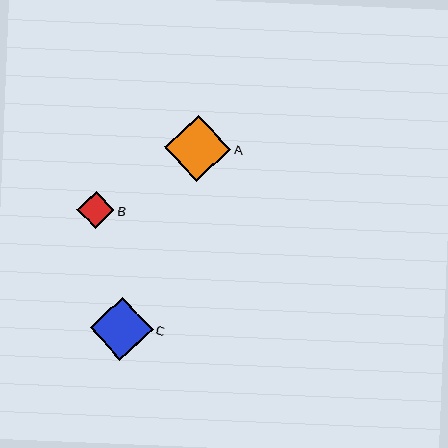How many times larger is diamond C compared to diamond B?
Diamond C is approximately 1.7 times the size of diamond B.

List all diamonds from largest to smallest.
From largest to smallest: A, C, B.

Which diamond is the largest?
Diamond A is the largest with a size of approximately 66 pixels.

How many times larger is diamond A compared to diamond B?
Diamond A is approximately 1.8 times the size of diamond B.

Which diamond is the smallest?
Diamond B is the smallest with a size of approximately 37 pixels.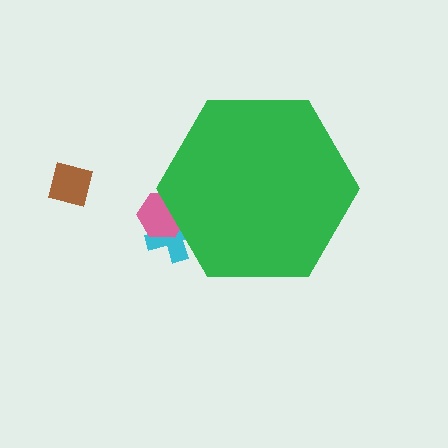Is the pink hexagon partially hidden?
Yes, the pink hexagon is partially hidden behind the green hexagon.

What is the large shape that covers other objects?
A green hexagon.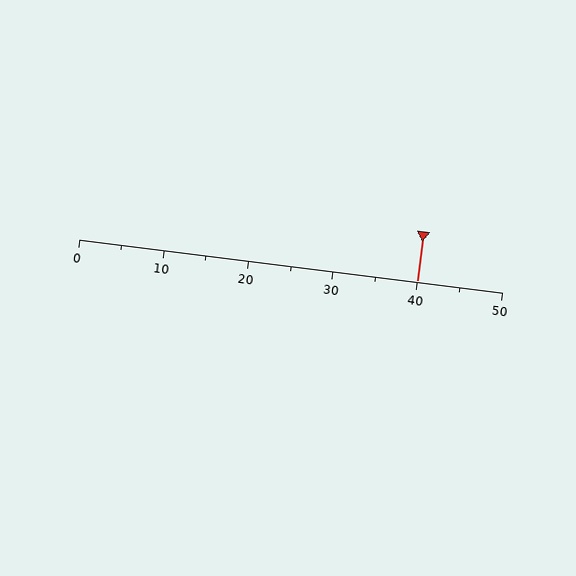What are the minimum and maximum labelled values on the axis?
The axis runs from 0 to 50.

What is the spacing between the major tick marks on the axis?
The major ticks are spaced 10 apart.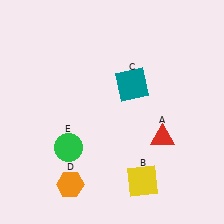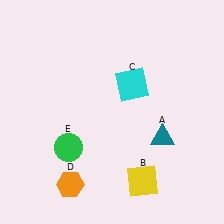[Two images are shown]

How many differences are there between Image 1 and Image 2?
There are 2 differences between the two images.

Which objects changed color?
A changed from red to teal. C changed from teal to cyan.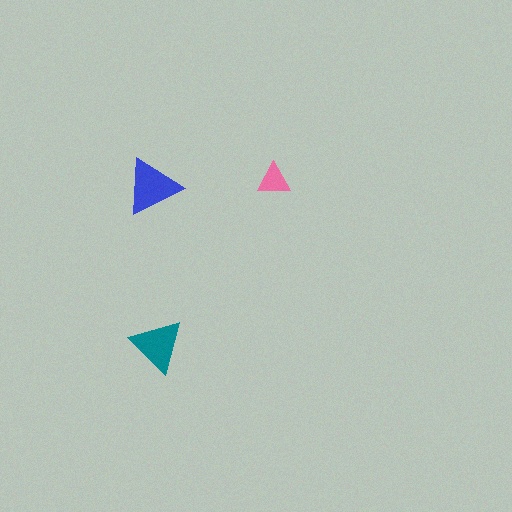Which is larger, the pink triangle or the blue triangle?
The blue one.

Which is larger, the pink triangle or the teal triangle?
The teal one.